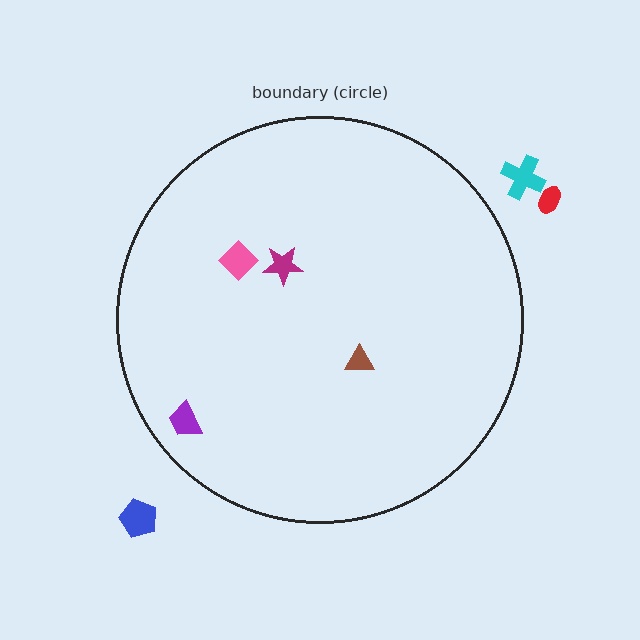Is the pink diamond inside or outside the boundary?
Inside.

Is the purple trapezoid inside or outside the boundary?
Inside.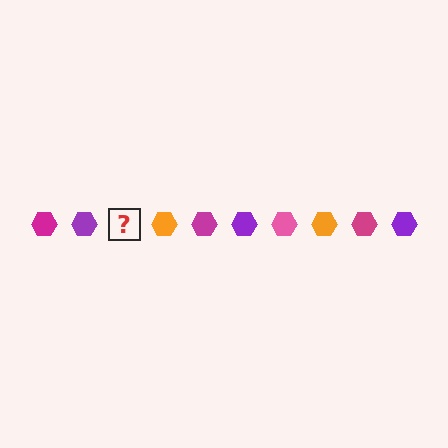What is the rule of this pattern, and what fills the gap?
The rule is that the pattern cycles through magenta, purple, pink, orange hexagons. The gap should be filled with a pink hexagon.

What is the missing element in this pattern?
The missing element is a pink hexagon.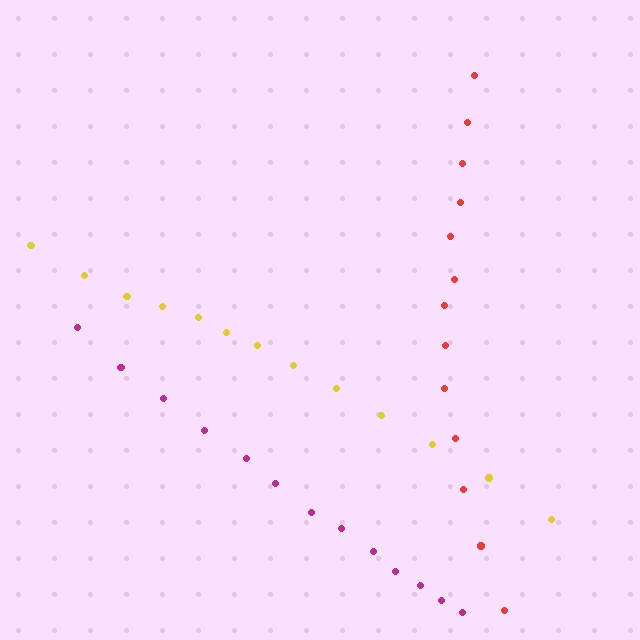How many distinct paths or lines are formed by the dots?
There are 3 distinct paths.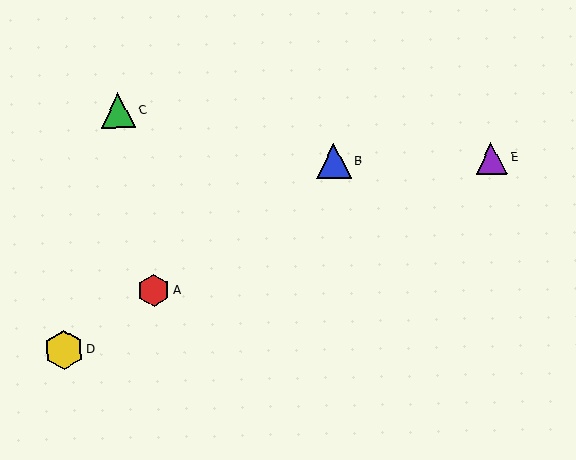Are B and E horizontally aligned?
Yes, both are at y≈161.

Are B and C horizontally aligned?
No, B is at y≈161 and C is at y≈111.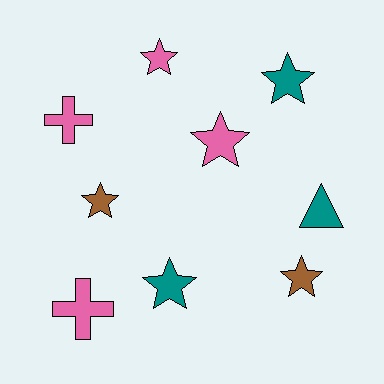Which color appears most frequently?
Pink, with 4 objects.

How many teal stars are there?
There are 2 teal stars.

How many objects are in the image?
There are 9 objects.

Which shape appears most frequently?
Star, with 6 objects.